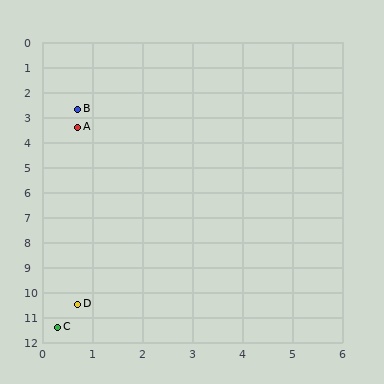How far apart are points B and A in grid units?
Points B and A are about 0.7 grid units apart.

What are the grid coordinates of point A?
Point A is at approximately (0.7, 3.4).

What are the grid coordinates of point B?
Point B is at approximately (0.7, 2.7).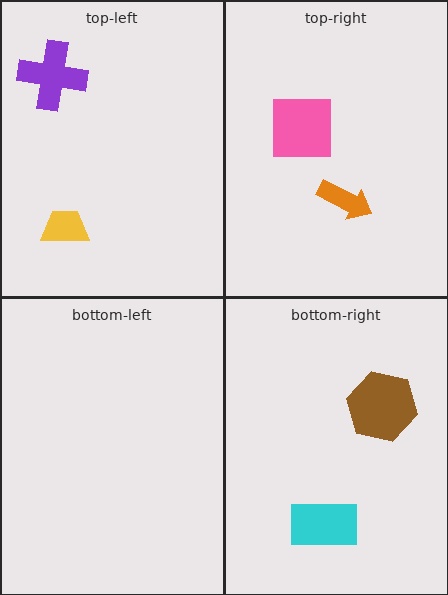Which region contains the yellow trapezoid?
The top-left region.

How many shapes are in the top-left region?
2.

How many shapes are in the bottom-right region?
2.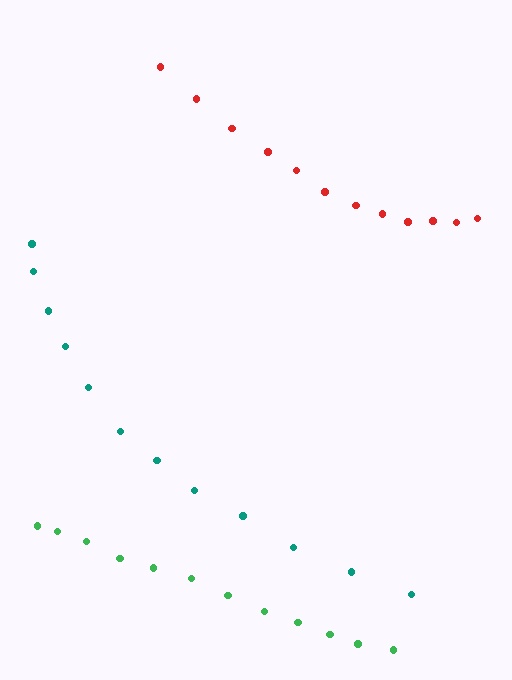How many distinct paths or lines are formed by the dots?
There are 3 distinct paths.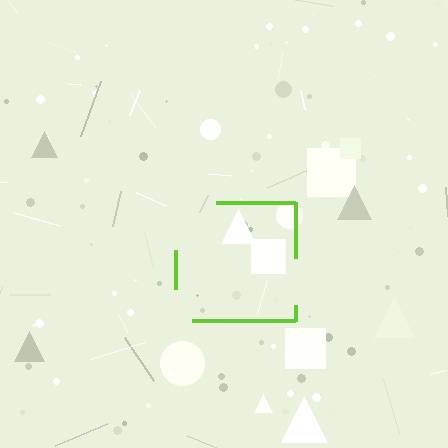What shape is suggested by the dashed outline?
The dashed outline suggests a square.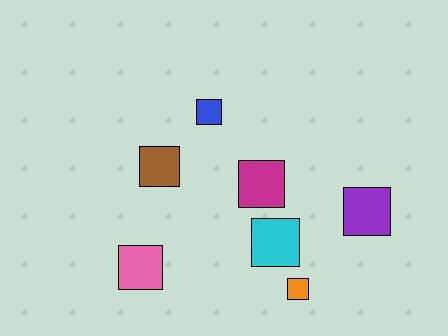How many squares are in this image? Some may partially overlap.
There are 7 squares.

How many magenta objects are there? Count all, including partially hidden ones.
There is 1 magenta object.